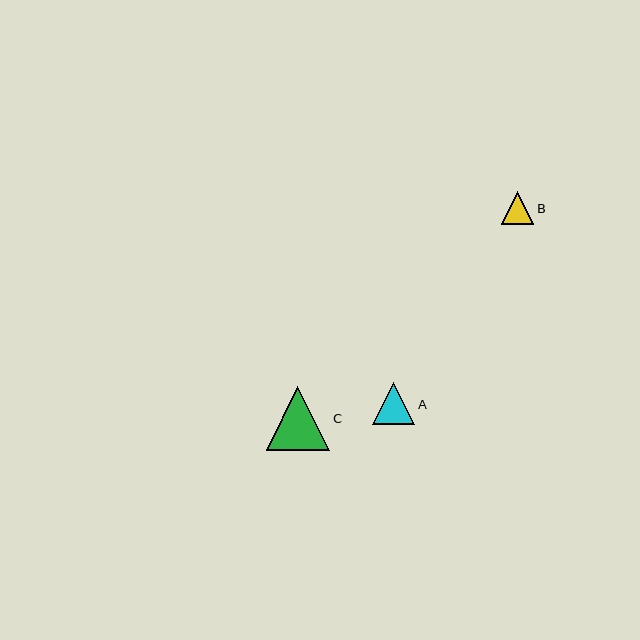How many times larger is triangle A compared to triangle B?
Triangle A is approximately 1.3 times the size of triangle B.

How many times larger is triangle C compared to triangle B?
Triangle C is approximately 2.0 times the size of triangle B.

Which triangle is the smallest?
Triangle B is the smallest with a size of approximately 32 pixels.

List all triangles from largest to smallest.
From largest to smallest: C, A, B.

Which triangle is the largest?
Triangle C is the largest with a size of approximately 63 pixels.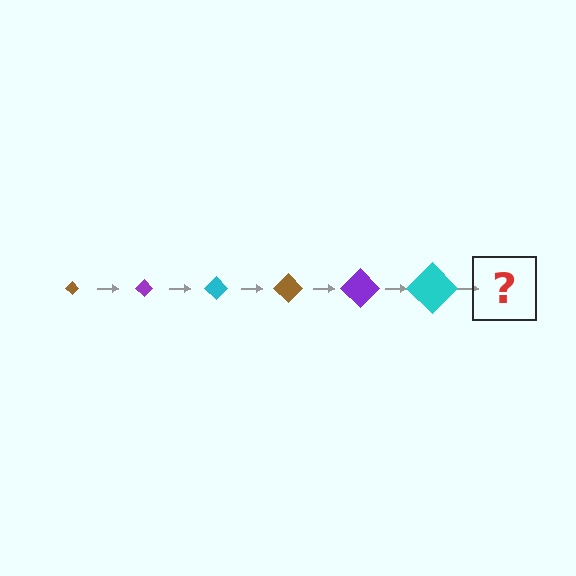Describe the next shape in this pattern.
It should be a brown diamond, larger than the previous one.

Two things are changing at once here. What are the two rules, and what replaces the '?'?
The two rules are that the diamond grows larger each step and the color cycles through brown, purple, and cyan. The '?' should be a brown diamond, larger than the previous one.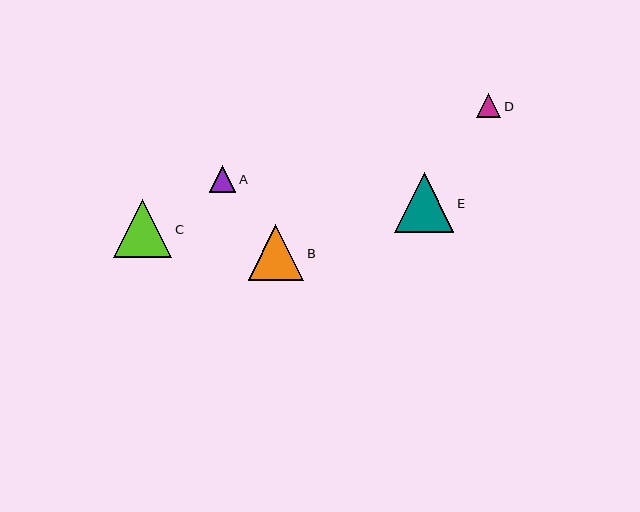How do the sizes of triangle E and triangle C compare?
Triangle E and triangle C are approximately the same size.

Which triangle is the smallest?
Triangle D is the smallest with a size of approximately 24 pixels.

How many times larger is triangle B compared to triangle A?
Triangle B is approximately 2.1 times the size of triangle A.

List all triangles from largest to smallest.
From largest to smallest: E, C, B, A, D.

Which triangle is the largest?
Triangle E is the largest with a size of approximately 59 pixels.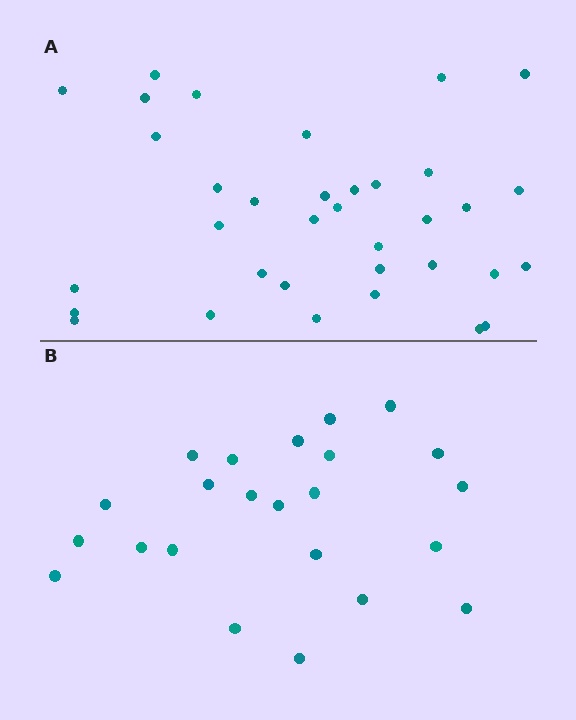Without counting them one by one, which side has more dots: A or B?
Region A (the top region) has more dots.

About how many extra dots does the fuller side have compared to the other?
Region A has roughly 12 or so more dots than region B.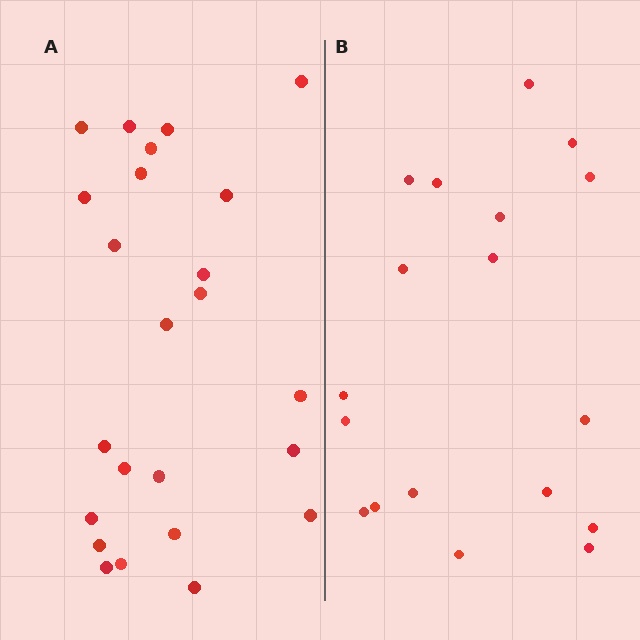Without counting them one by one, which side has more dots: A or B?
Region A (the left region) has more dots.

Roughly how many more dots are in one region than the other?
Region A has about 6 more dots than region B.